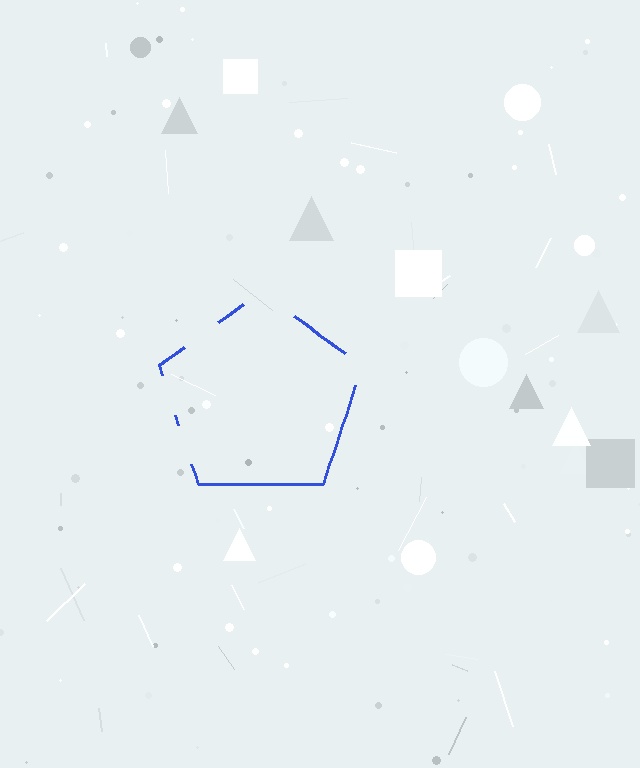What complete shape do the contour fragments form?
The contour fragments form a pentagon.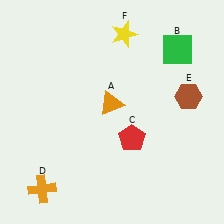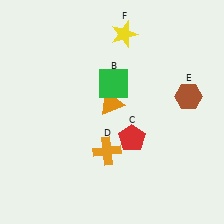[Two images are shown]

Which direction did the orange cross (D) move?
The orange cross (D) moved right.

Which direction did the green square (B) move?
The green square (B) moved left.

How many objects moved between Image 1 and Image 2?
2 objects moved between the two images.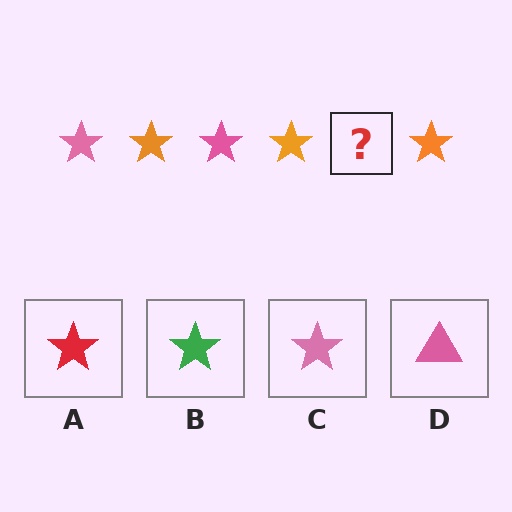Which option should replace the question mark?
Option C.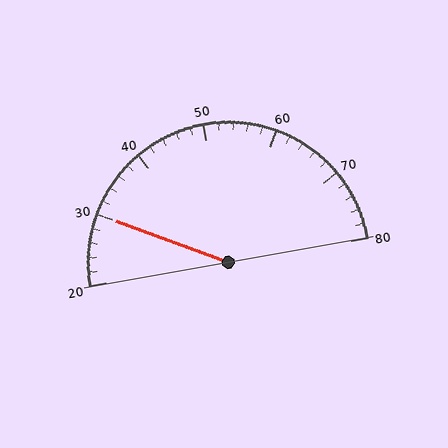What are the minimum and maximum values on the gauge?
The gauge ranges from 20 to 80.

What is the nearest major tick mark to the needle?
The nearest major tick mark is 30.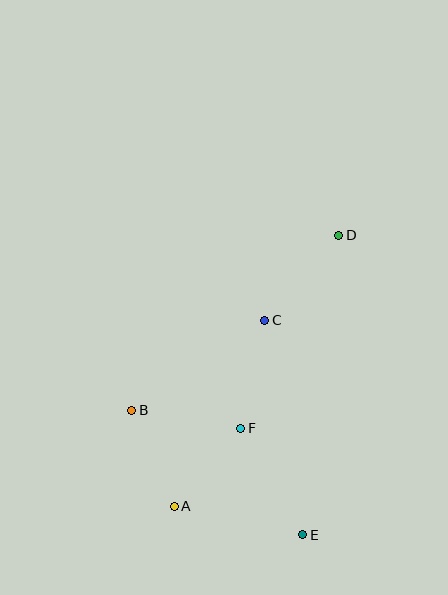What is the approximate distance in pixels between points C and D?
The distance between C and D is approximately 113 pixels.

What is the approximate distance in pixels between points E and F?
The distance between E and F is approximately 123 pixels.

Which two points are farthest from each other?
Points A and D are farthest from each other.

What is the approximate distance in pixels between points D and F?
The distance between D and F is approximately 216 pixels.